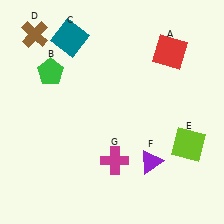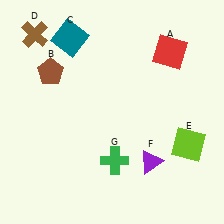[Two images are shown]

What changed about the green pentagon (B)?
In Image 1, B is green. In Image 2, it changed to brown.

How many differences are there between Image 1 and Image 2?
There are 2 differences between the two images.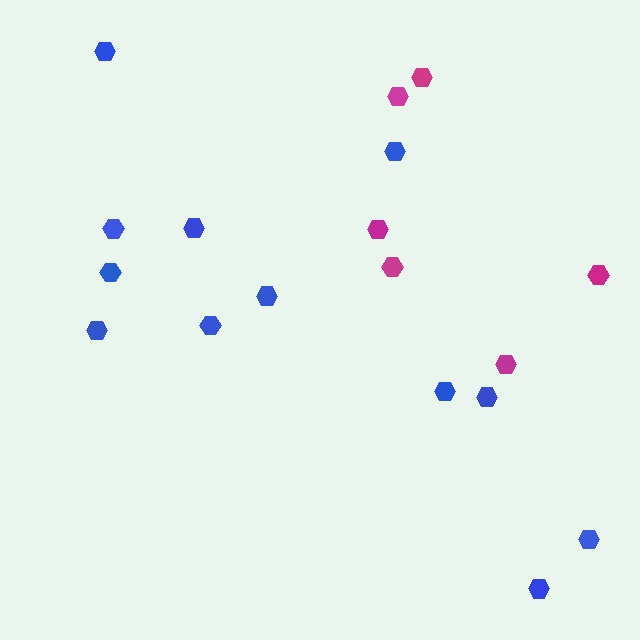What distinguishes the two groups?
There are 2 groups: one group of magenta hexagons (6) and one group of blue hexagons (12).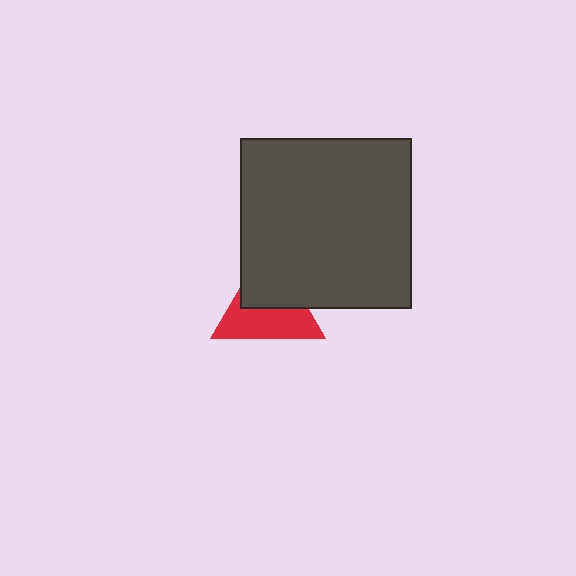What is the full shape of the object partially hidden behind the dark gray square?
The partially hidden object is a red triangle.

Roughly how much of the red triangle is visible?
About half of it is visible (roughly 53%).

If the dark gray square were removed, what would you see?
You would see the complete red triangle.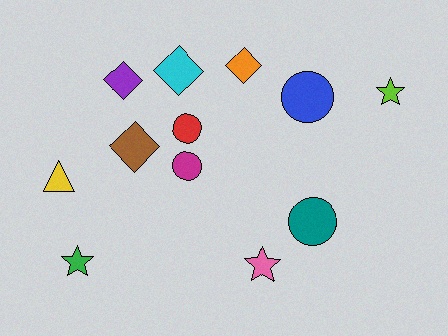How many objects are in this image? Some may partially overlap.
There are 12 objects.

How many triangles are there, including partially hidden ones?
There is 1 triangle.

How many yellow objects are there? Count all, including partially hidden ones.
There is 1 yellow object.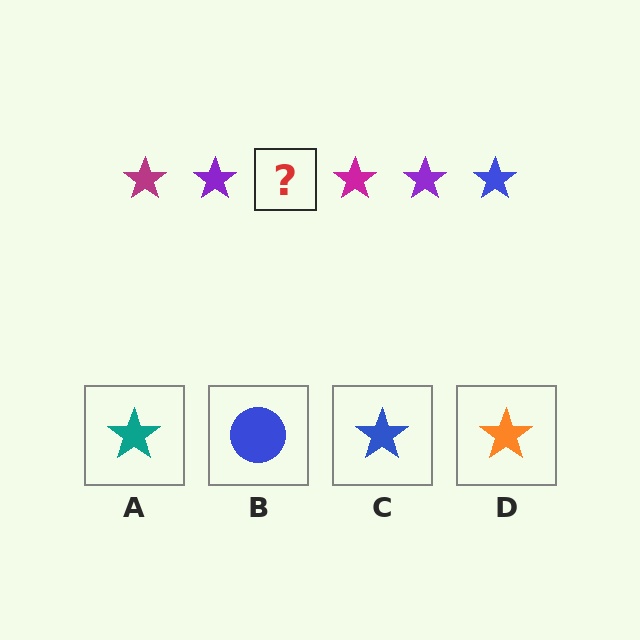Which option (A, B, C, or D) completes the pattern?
C.